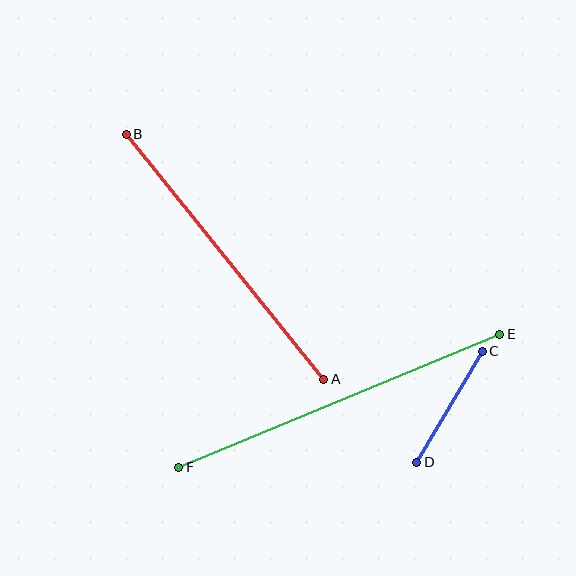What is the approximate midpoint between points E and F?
The midpoint is at approximately (339, 401) pixels.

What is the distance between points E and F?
The distance is approximately 348 pixels.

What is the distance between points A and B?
The distance is approximately 315 pixels.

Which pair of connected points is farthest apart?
Points E and F are farthest apart.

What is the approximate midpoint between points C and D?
The midpoint is at approximately (449, 407) pixels.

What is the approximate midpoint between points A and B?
The midpoint is at approximately (225, 257) pixels.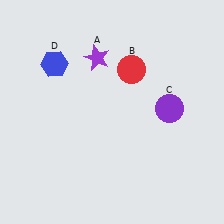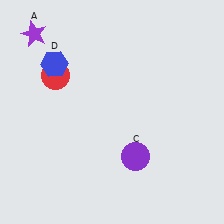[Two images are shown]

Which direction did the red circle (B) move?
The red circle (B) moved left.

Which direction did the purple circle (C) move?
The purple circle (C) moved down.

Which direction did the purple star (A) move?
The purple star (A) moved left.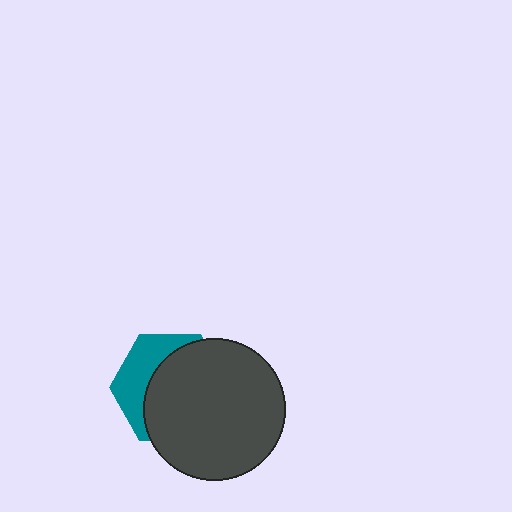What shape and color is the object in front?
The object in front is a dark gray circle.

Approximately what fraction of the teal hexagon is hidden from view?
Roughly 65% of the teal hexagon is hidden behind the dark gray circle.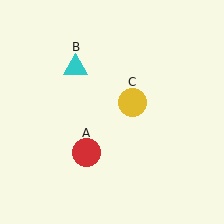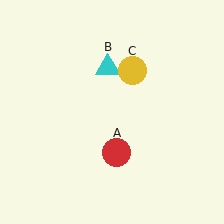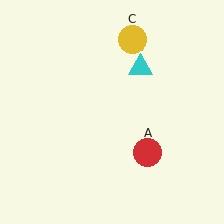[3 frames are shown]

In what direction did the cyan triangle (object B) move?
The cyan triangle (object B) moved right.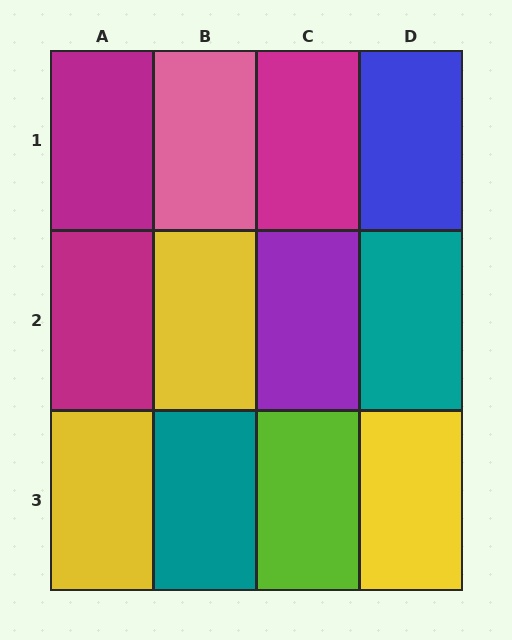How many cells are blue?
1 cell is blue.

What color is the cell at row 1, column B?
Pink.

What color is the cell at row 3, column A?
Yellow.